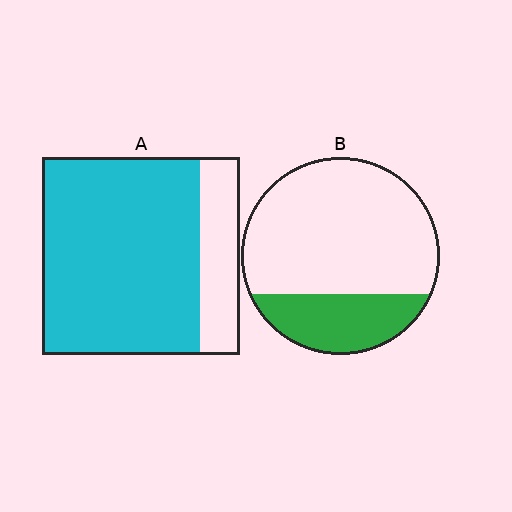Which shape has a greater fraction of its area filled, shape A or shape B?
Shape A.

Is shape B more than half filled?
No.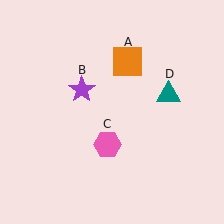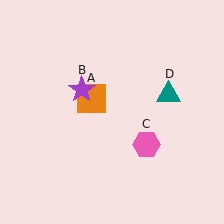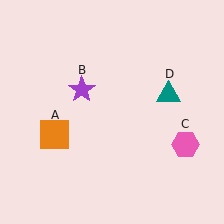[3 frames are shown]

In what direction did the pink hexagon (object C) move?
The pink hexagon (object C) moved right.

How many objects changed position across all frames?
2 objects changed position: orange square (object A), pink hexagon (object C).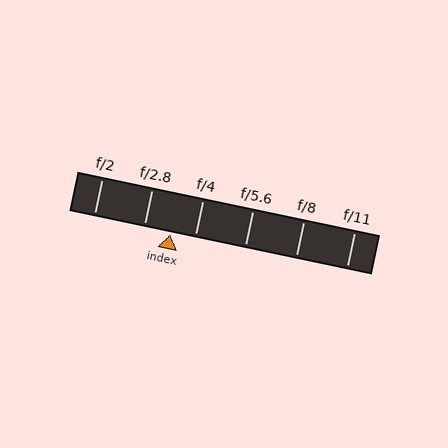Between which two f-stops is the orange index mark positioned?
The index mark is between f/2.8 and f/4.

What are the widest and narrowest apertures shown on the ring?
The widest aperture shown is f/2 and the narrowest is f/11.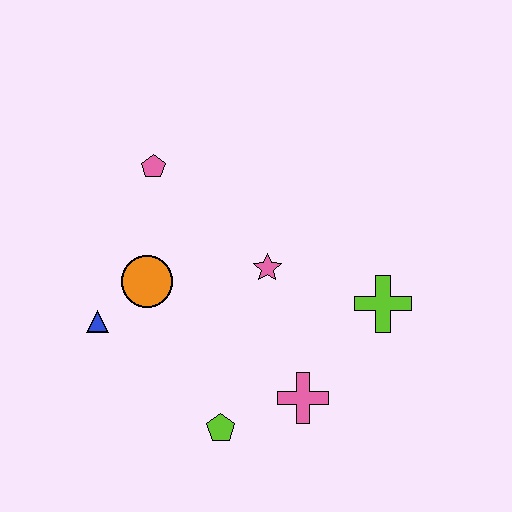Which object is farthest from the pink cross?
The pink pentagon is farthest from the pink cross.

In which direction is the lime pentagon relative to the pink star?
The lime pentagon is below the pink star.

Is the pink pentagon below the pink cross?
No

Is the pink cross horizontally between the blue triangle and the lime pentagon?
No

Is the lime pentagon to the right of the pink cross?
No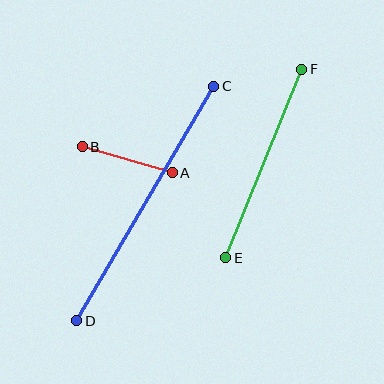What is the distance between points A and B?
The distance is approximately 94 pixels.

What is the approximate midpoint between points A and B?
The midpoint is at approximately (127, 160) pixels.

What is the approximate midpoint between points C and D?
The midpoint is at approximately (145, 204) pixels.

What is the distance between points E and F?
The distance is approximately 203 pixels.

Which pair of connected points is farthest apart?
Points C and D are farthest apart.